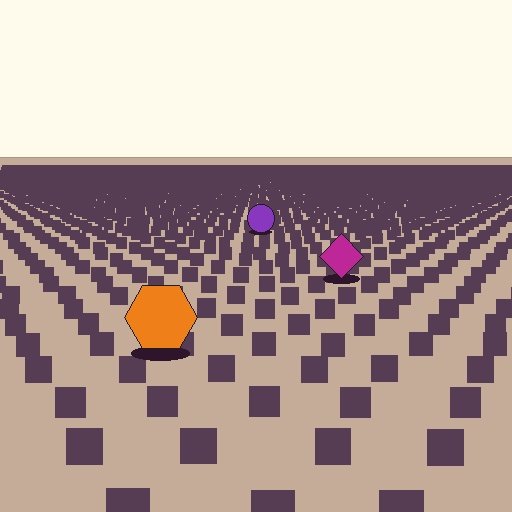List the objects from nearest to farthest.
From nearest to farthest: the orange hexagon, the magenta diamond, the purple circle.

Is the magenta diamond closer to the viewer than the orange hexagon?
No. The orange hexagon is closer — you can tell from the texture gradient: the ground texture is coarser near it.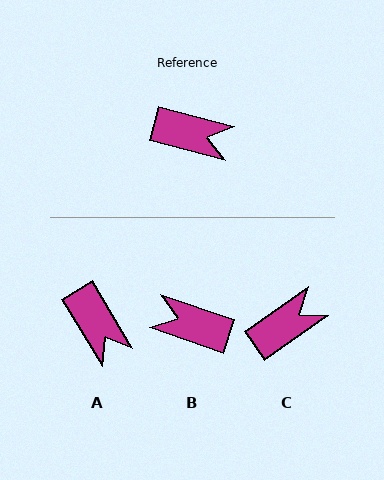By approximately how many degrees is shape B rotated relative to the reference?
Approximately 176 degrees counter-clockwise.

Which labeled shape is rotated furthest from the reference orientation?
B, about 176 degrees away.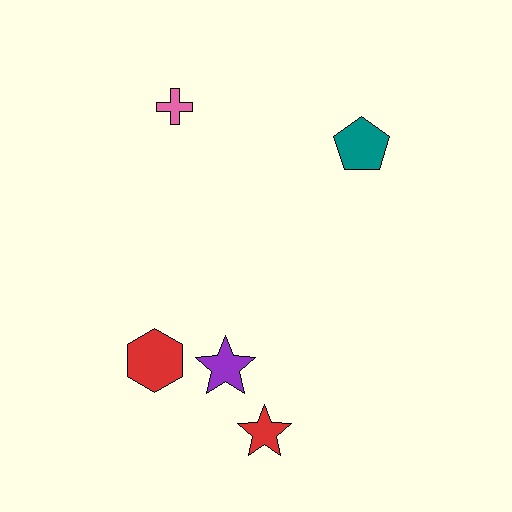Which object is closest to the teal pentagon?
The pink cross is closest to the teal pentagon.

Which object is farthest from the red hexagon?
The teal pentagon is farthest from the red hexagon.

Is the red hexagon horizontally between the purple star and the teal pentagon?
No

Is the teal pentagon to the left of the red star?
No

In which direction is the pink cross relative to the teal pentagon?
The pink cross is to the left of the teal pentagon.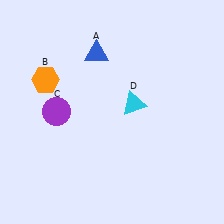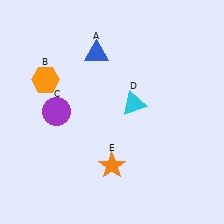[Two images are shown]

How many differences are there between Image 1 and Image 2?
There is 1 difference between the two images.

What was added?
An orange star (E) was added in Image 2.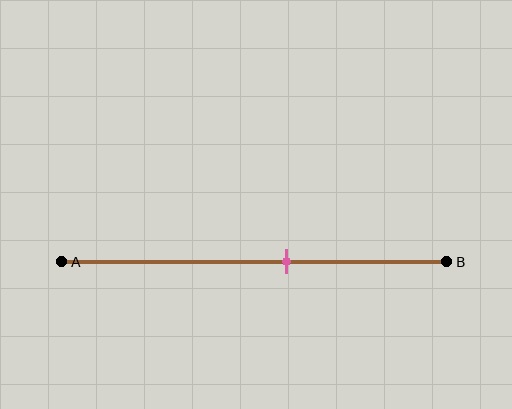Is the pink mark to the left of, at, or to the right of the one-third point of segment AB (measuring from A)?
The pink mark is to the right of the one-third point of segment AB.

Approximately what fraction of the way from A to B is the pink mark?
The pink mark is approximately 60% of the way from A to B.